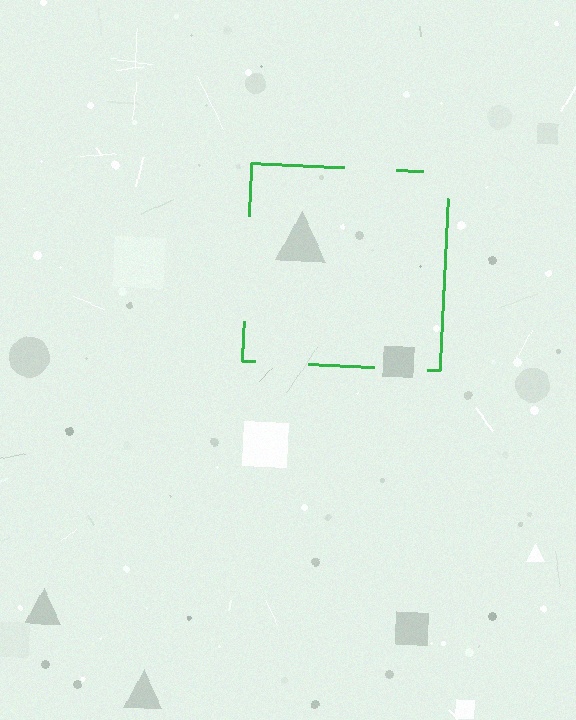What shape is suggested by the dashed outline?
The dashed outline suggests a square.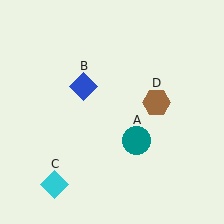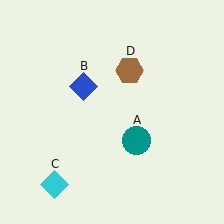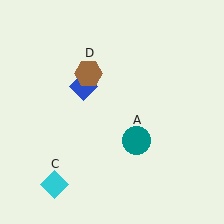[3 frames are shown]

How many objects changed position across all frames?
1 object changed position: brown hexagon (object D).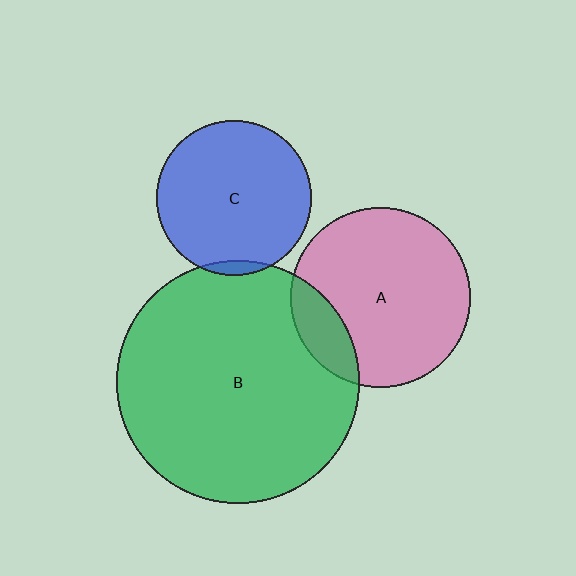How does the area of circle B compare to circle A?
Approximately 1.8 times.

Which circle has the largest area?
Circle B (green).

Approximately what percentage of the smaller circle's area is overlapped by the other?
Approximately 5%.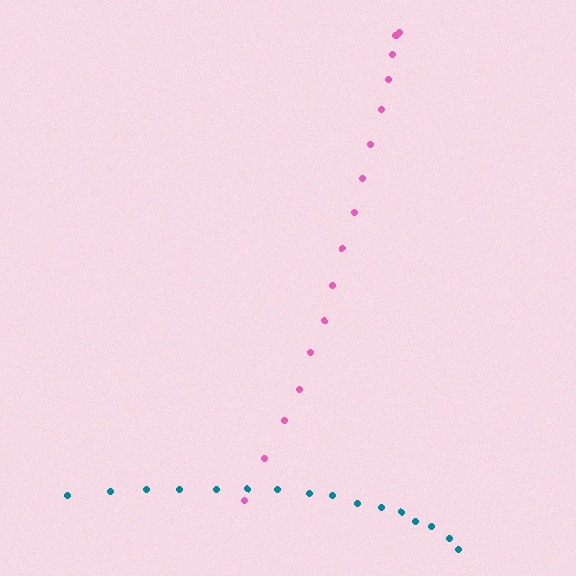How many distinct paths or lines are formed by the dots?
There are 2 distinct paths.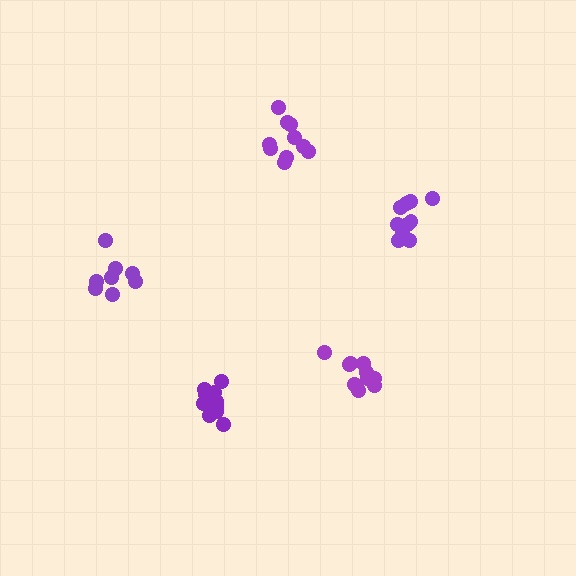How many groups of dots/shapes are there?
There are 5 groups.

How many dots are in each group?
Group 1: 8 dots, Group 2: 10 dots, Group 3: 10 dots, Group 4: 10 dots, Group 5: 10 dots (48 total).